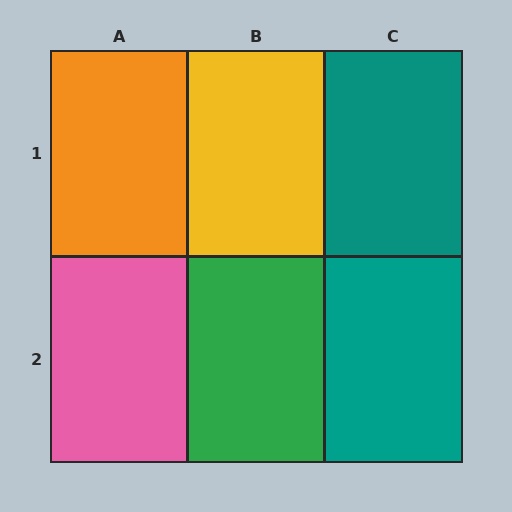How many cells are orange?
1 cell is orange.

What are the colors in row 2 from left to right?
Pink, green, teal.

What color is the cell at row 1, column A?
Orange.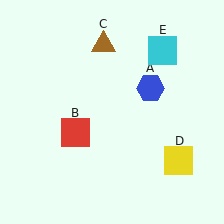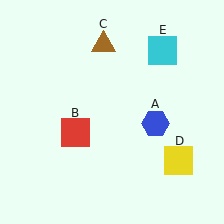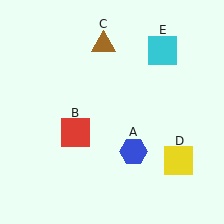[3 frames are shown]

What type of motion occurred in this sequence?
The blue hexagon (object A) rotated clockwise around the center of the scene.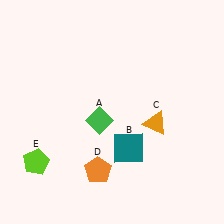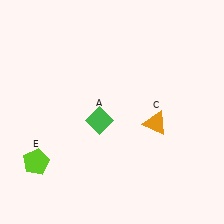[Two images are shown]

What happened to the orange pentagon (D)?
The orange pentagon (D) was removed in Image 2. It was in the bottom-left area of Image 1.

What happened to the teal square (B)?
The teal square (B) was removed in Image 2. It was in the bottom-right area of Image 1.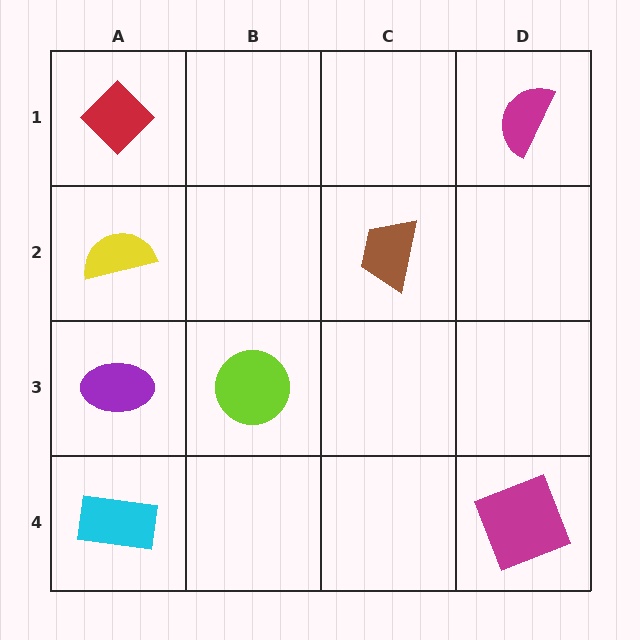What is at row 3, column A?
A purple ellipse.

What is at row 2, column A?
A yellow semicircle.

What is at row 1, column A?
A red diamond.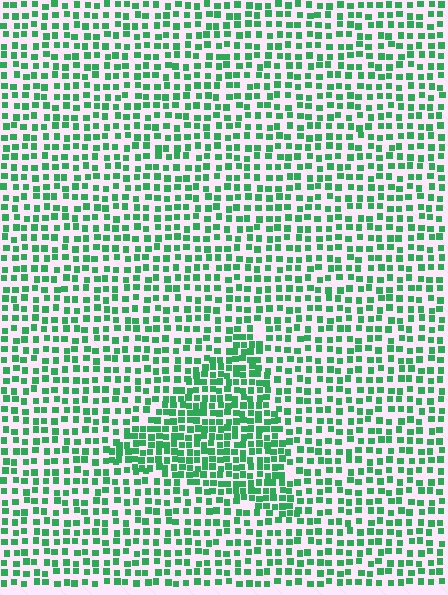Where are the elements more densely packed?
The elements are more densely packed inside the triangle boundary.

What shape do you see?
I see a triangle.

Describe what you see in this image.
The image contains small green elements arranged at two different densities. A triangle-shaped region is visible where the elements are more densely packed than the surrounding area.